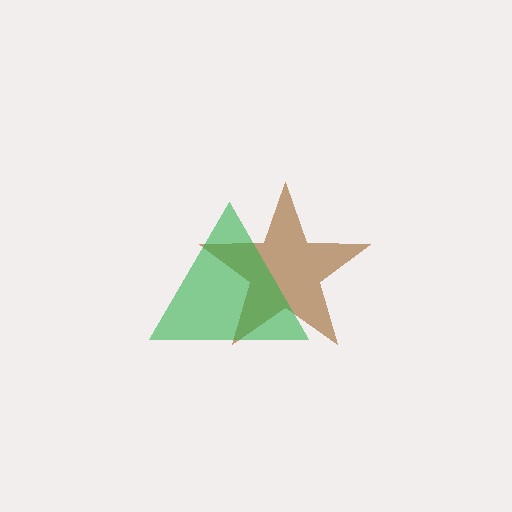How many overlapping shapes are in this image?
There are 2 overlapping shapes in the image.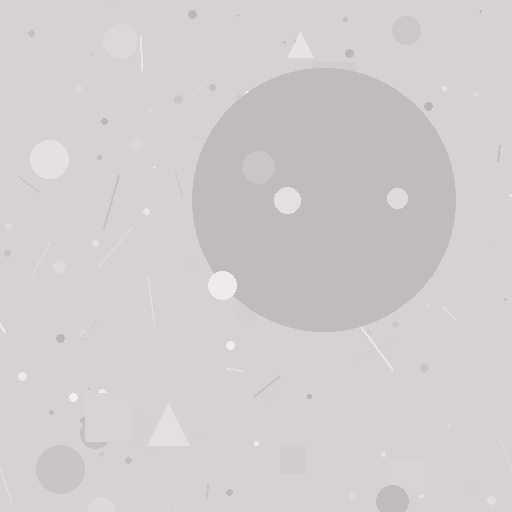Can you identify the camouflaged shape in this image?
The camouflaged shape is a circle.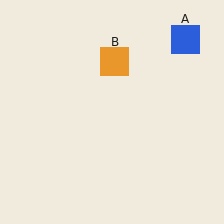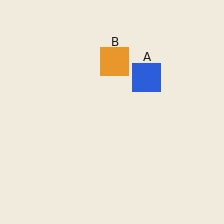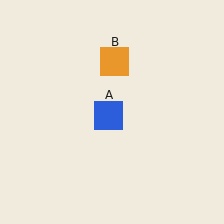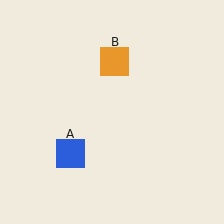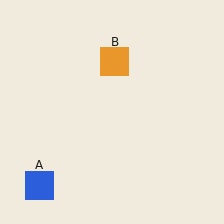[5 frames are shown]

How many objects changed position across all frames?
1 object changed position: blue square (object A).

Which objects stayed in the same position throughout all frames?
Orange square (object B) remained stationary.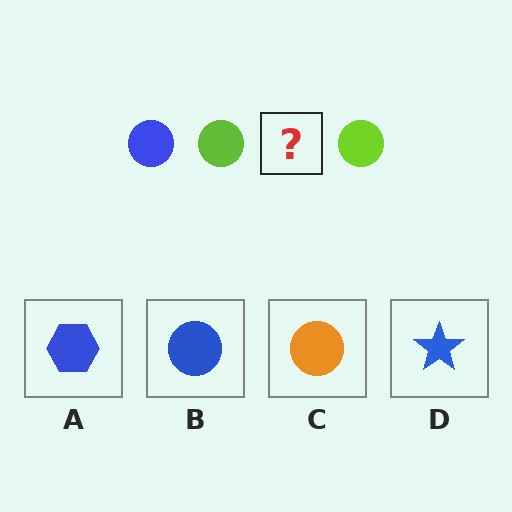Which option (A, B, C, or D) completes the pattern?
B.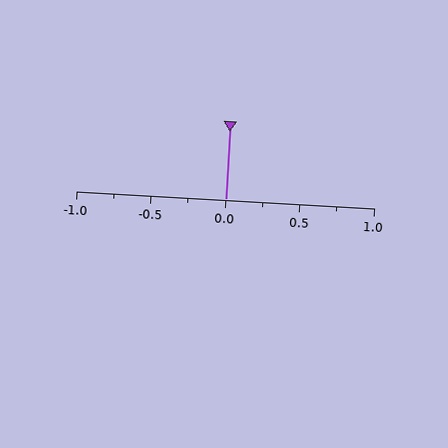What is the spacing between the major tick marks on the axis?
The major ticks are spaced 0.5 apart.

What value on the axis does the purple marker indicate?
The marker indicates approximately 0.